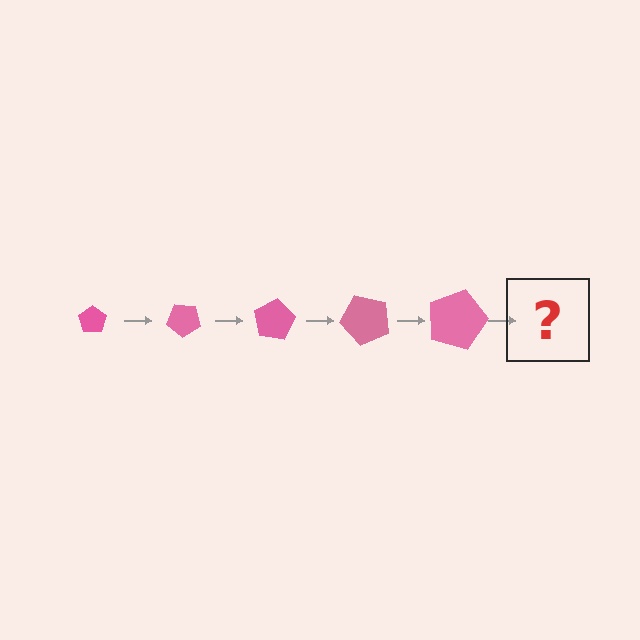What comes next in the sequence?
The next element should be a pentagon, larger than the previous one and rotated 200 degrees from the start.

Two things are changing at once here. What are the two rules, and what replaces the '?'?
The two rules are that the pentagon grows larger each step and it rotates 40 degrees each step. The '?' should be a pentagon, larger than the previous one and rotated 200 degrees from the start.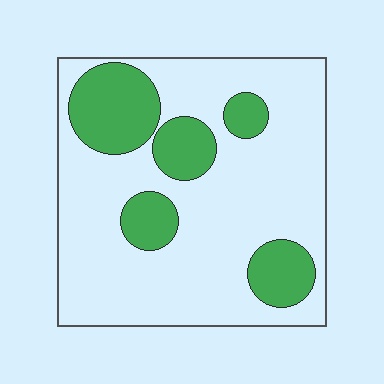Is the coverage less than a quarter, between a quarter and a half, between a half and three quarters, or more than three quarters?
Between a quarter and a half.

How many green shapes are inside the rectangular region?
5.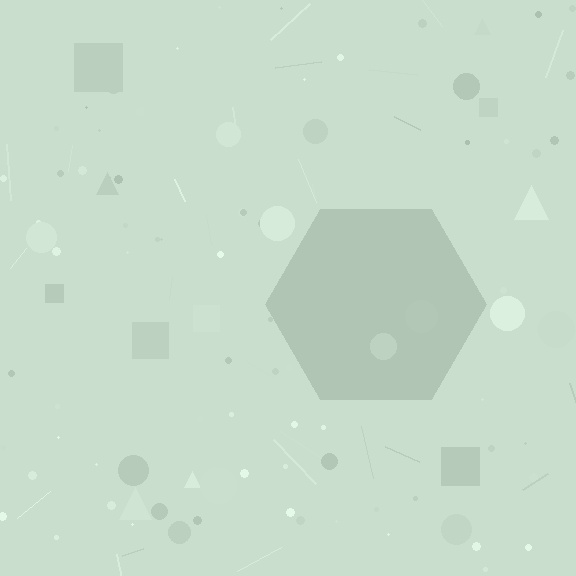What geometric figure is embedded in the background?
A hexagon is embedded in the background.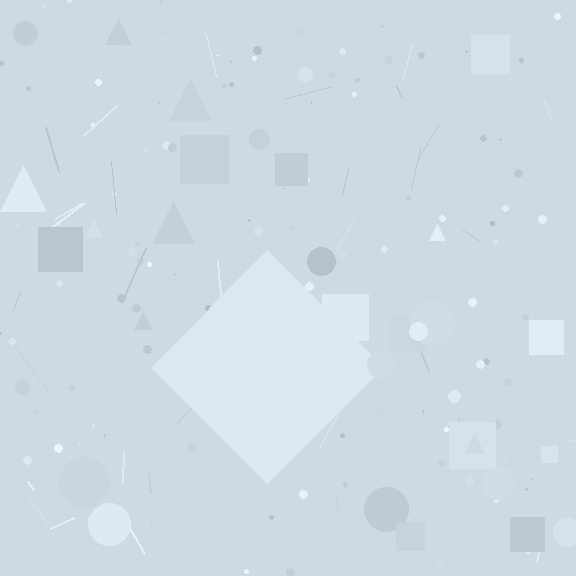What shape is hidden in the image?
A diamond is hidden in the image.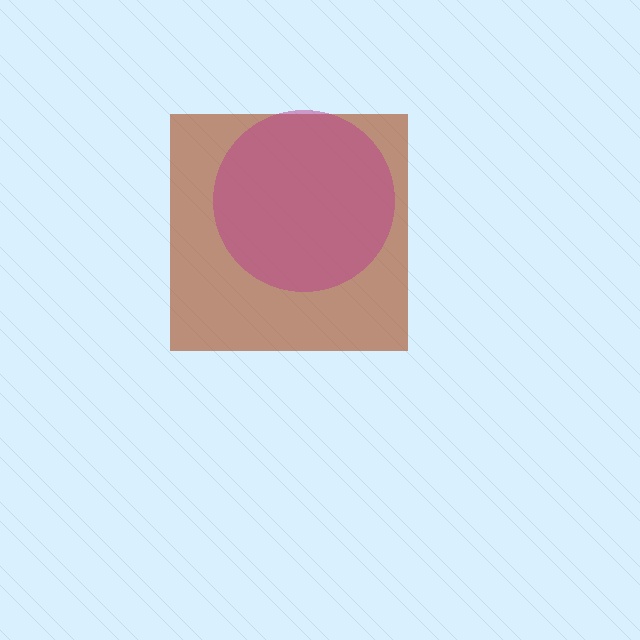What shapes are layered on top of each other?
The layered shapes are: a brown square, a magenta circle.